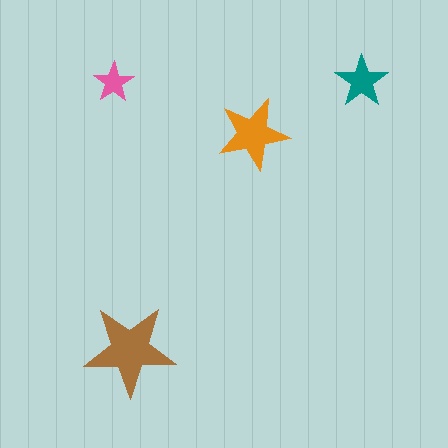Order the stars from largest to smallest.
the brown one, the orange one, the teal one, the pink one.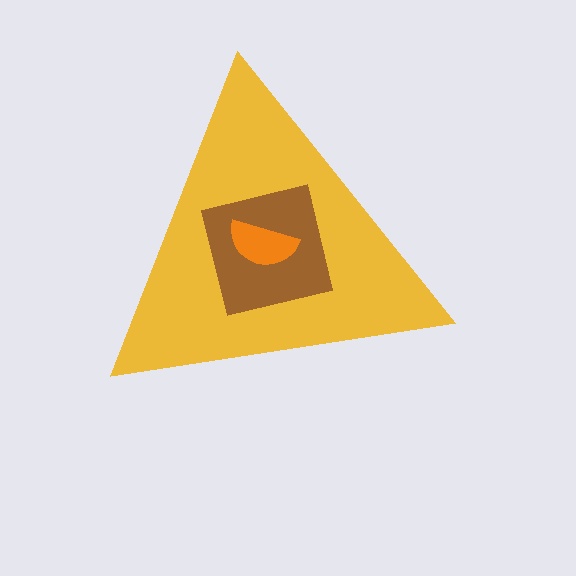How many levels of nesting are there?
3.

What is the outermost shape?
The yellow triangle.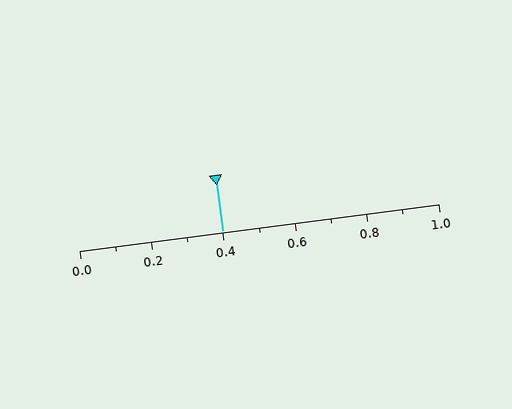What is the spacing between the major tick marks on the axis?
The major ticks are spaced 0.2 apart.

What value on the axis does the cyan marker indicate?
The marker indicates approximately 0.4.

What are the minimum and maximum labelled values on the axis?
The axis runs from 0.0 to 1.0.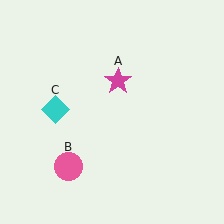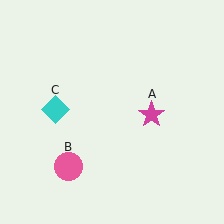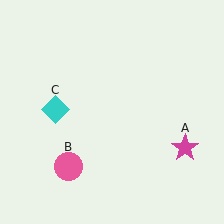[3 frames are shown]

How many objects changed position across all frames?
1 object changed position: magenta star (object A).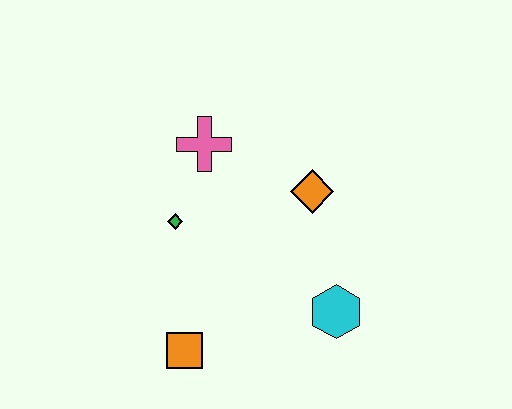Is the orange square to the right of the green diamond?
Yes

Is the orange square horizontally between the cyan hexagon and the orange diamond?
No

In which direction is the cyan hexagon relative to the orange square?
The cyan hexagon is to the right of the orange square.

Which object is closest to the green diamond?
The pink cross is closest to the green diamond.